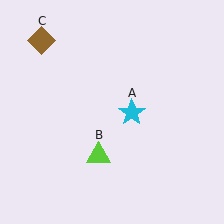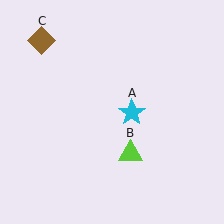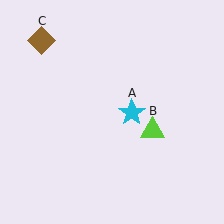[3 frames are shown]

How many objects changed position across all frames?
1 object changed position: lime triangle (object B).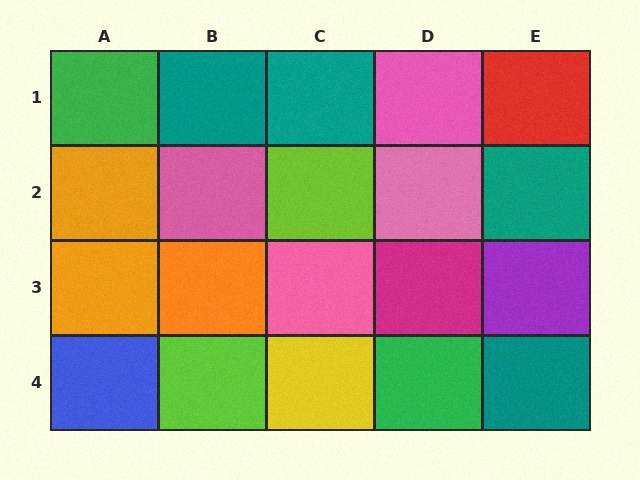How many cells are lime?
2 cells are lime.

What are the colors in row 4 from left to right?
Blue, lime, yellow, green, teal.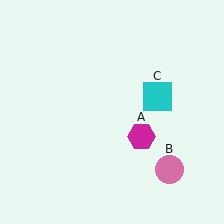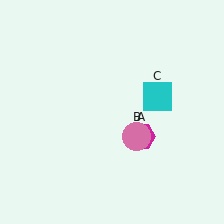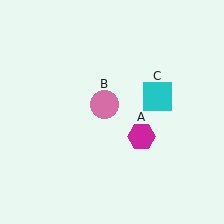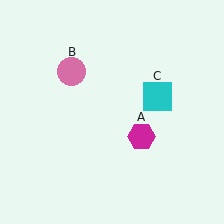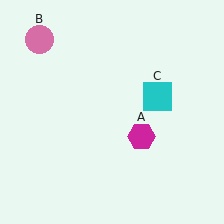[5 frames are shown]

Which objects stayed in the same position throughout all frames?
Magenta hexagon (object A) and cyan square (object C) remained stationary.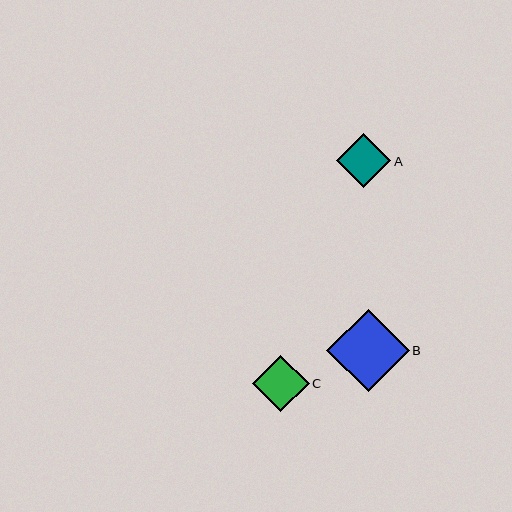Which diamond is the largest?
Diamond B is the largest with a size of approximately 83 pixels.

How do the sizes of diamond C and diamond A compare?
Diamond C and diamond A are approximately the same size.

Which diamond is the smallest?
Diamond A is the smallest with a size of approximately 54 pixels.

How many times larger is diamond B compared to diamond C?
Diamond B is approximately 1.5 times the size of diamond C.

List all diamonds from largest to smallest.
From largest to smallest: B, C, A.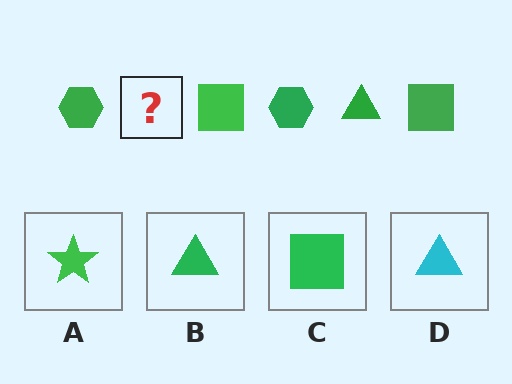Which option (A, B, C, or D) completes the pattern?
B.